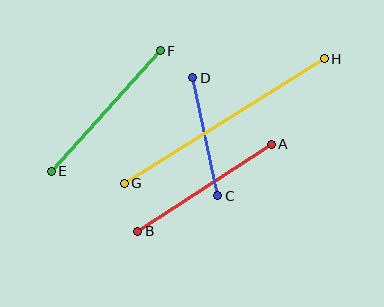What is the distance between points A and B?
The distance is approximately 159 pixels.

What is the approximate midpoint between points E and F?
The midpoint is at approximately (106, 111) pixels.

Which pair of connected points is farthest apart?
Points G and H are farthest apart.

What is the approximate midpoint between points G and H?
The midpoint is at approximately (224, 121) pixels.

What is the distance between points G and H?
The distance is approximately 236 pixels.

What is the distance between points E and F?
The distance is approximately 163 pixels.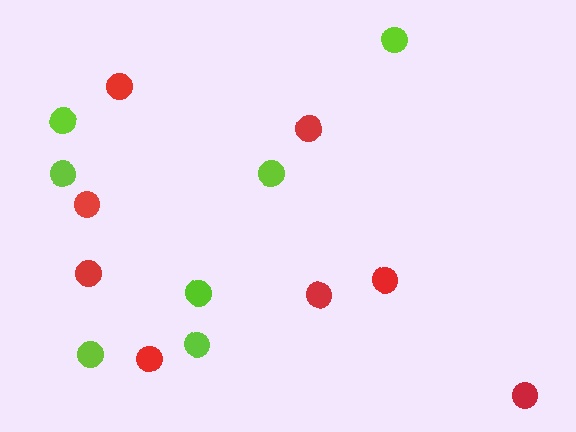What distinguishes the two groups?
There are 2 groups: one group of red circles (8) and one group of lime circles (7).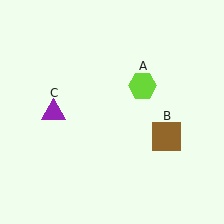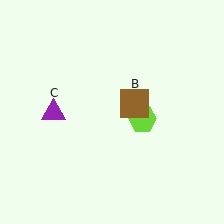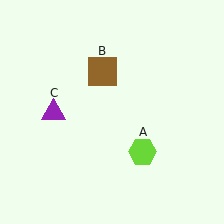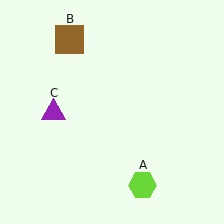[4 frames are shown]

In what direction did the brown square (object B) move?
The brown square (object B) moved up and to the left.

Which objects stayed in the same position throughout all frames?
Purple triangle (object C) remained stationary.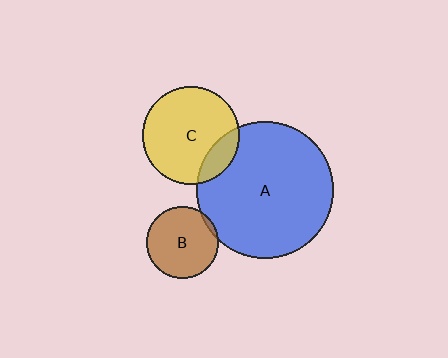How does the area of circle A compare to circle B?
Approximately 3.6 times.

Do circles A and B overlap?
Yes.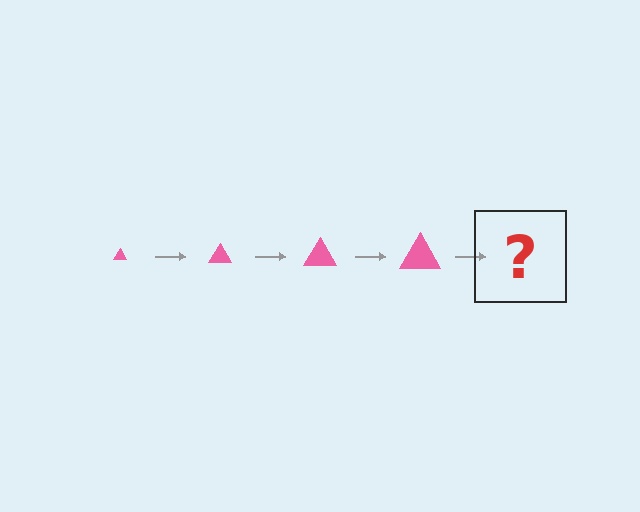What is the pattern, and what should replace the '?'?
The pattern is that the triangle gets progressively larger each step. The '?' should be a pink triangle, larger than the previous one.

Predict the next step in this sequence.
The next step is a pink triangle, larger than the previous one.